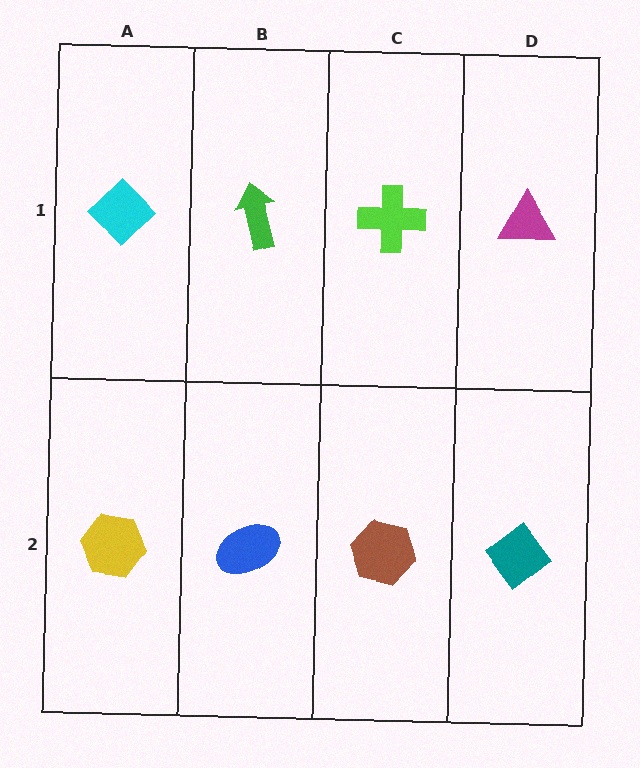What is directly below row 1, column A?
A yellow hexagon.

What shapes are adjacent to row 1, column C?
A brown hexagon (row 2, column C), a green arrow (row 1, column B), a magenta triangle (row 1, column D).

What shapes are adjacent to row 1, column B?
A blue ellipse (row 2, column B), a cyan diamond (row 1, column A), a lime cross (row 1, column C).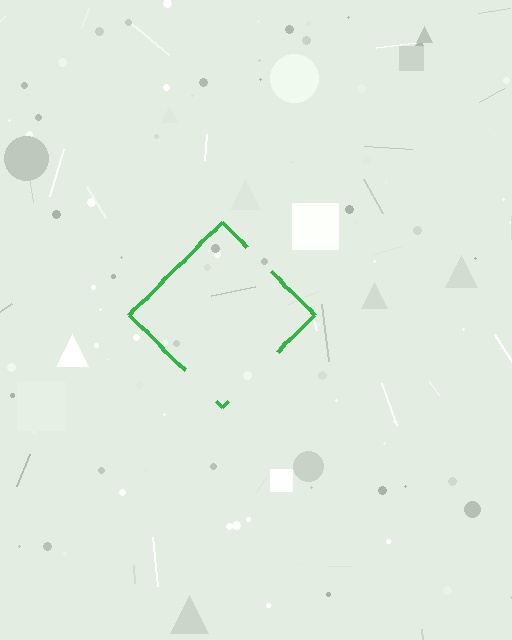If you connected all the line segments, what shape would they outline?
They would outline a diamond.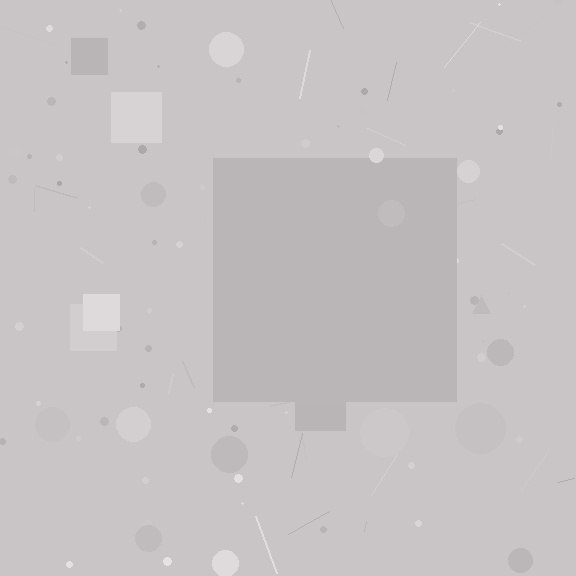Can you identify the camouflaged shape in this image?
The camouflaged shape is a square.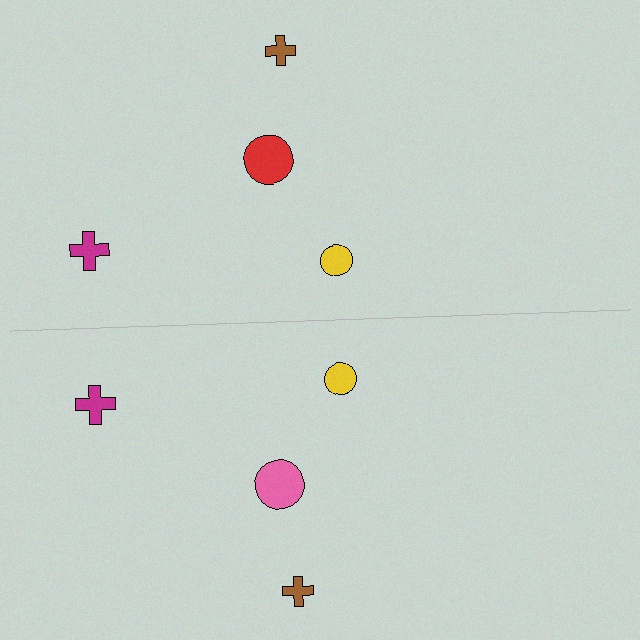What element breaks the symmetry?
The pink circle on the bottom side breaks the symmetry — its mirror counterpart is red.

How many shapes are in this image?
There are 8 shapes in this image.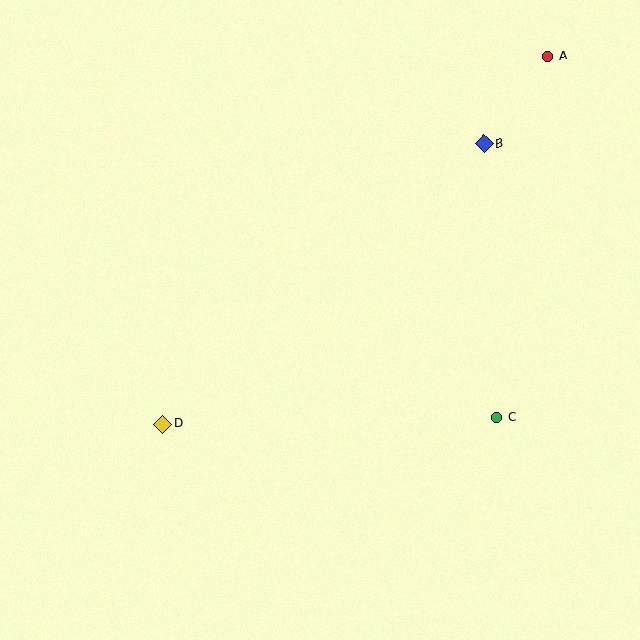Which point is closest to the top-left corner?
Point D is closest to the top-left corner.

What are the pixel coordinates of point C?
Point C is at (497, 417).